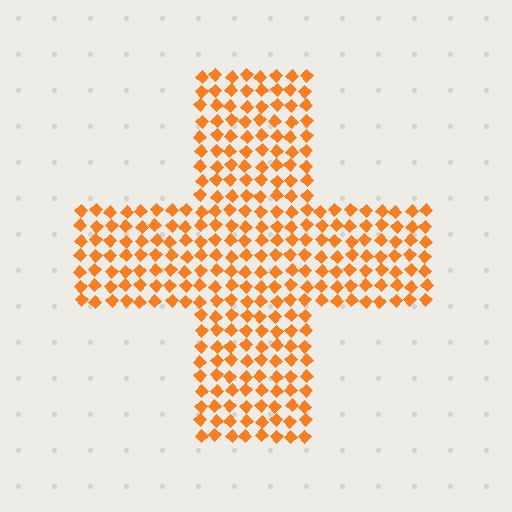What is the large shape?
The large shape is a cross.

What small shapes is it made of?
It is made of small diamonds.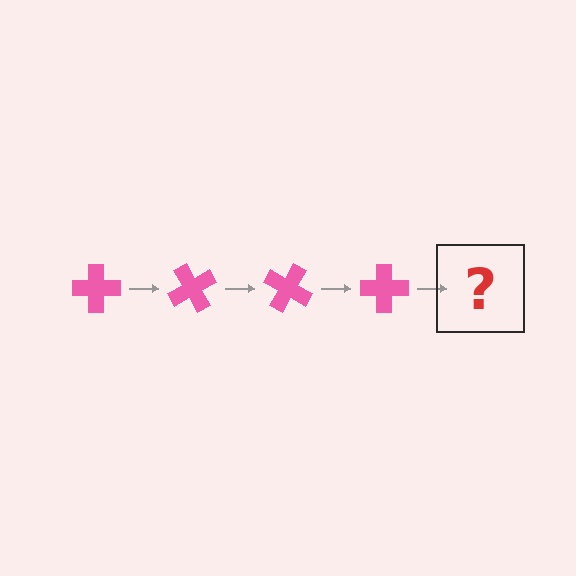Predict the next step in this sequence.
The next step is a pink cross rotated 240 degrees.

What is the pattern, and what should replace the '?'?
The pattern is that the cross rotates 60 degrees each step. The '?' should be a pink cross rotated 240 degrees.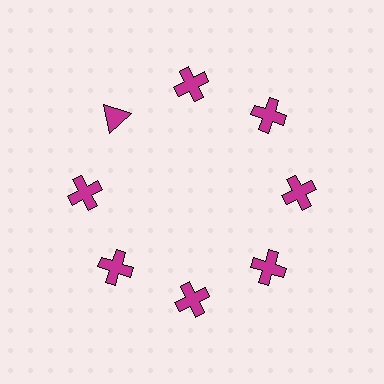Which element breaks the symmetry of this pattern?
The magenta triangle at roughly the 10 o'clock position breaks the symmetry. All other shapes are magenta crosses.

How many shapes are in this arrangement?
There are 8 shapes arranged in a ring pattern.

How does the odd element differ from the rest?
It has a different shape: triangle instead of cross.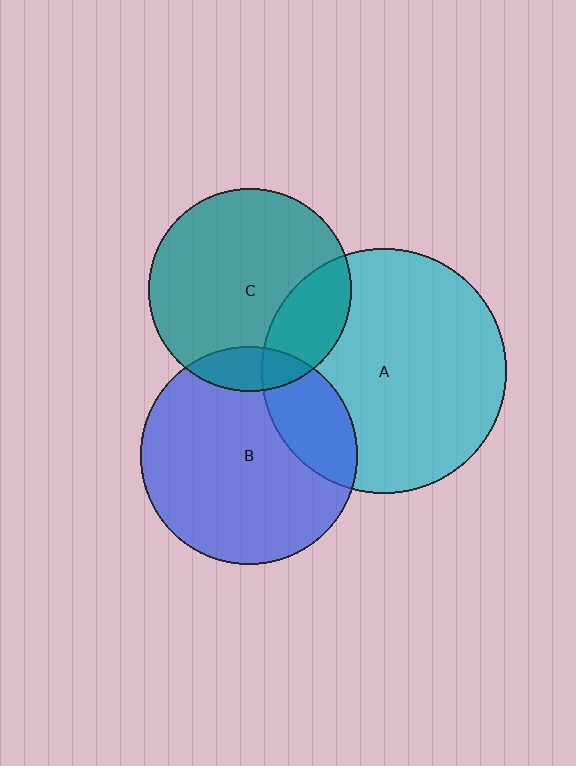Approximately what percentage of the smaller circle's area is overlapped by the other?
Approximately 10%.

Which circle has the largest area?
Circle A (cyan).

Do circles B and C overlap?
Yes.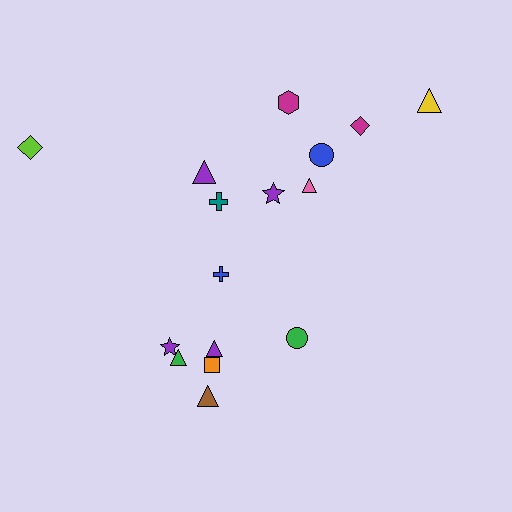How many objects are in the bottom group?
There are 7 objects.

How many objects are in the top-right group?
There are 6 objects.